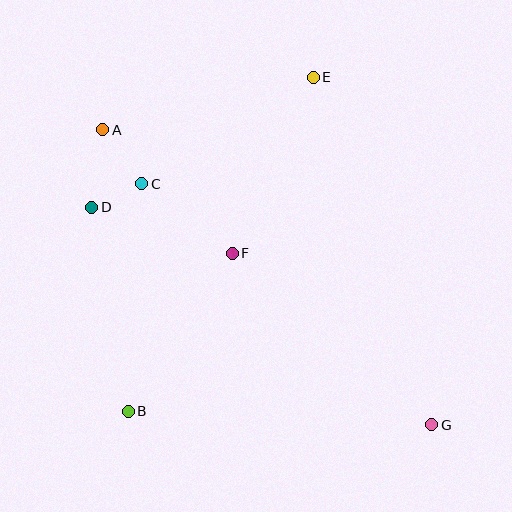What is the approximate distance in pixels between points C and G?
The distance between C and G is approximately 377 pixels.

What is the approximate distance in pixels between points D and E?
The distance between D and E is approximately 257 pixels.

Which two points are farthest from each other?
Points A and G are farthest from each other.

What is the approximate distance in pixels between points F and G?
The distance between F and G is approximately 263 pixels.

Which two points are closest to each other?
Points C and D are closest to each other.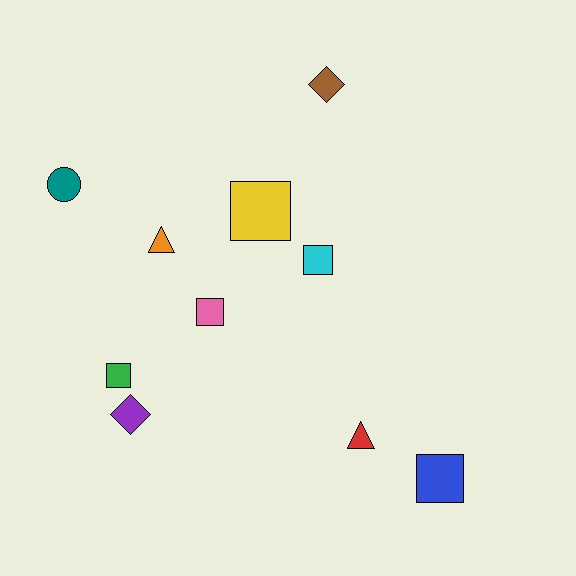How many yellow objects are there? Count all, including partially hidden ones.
There is 1 yellow object.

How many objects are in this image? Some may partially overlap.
There are 10 objects.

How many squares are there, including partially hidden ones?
There are 5 squares.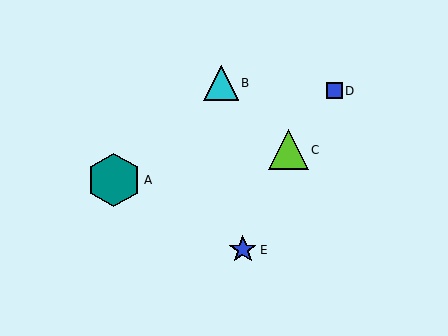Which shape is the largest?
The teal hexagon (labeled A) is the largest.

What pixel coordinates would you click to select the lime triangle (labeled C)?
Click at (289, 150) to select the lime triangle C.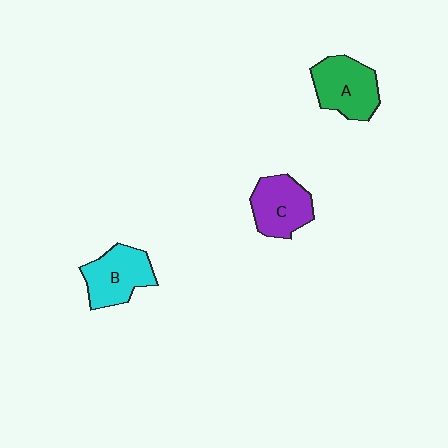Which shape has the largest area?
Shape A (green).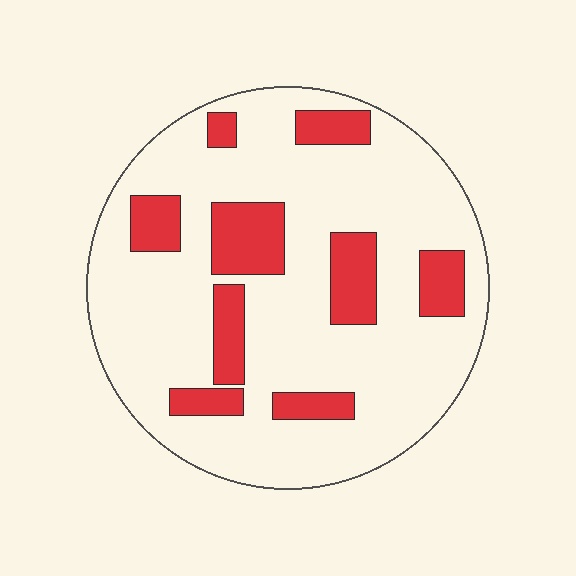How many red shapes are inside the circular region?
9.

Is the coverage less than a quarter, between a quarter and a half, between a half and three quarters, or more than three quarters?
Less than a quarter.